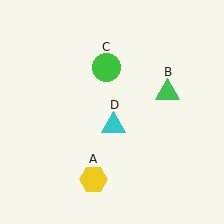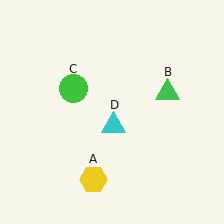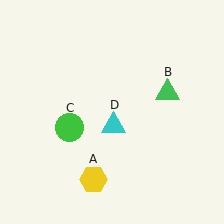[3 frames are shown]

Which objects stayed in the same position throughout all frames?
Yellow hexagon (object A) and green triangle (object B) and cyan triangle (object D) remained stationary.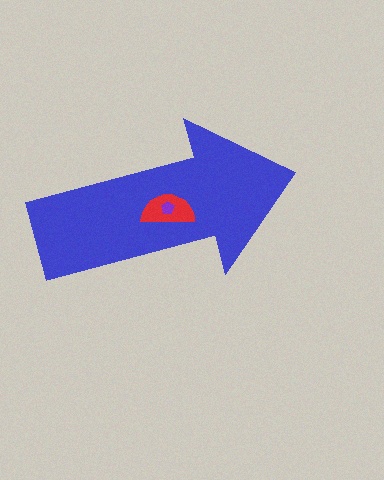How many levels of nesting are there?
3.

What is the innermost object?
The purple pentagon.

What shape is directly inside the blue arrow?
The red semicircle.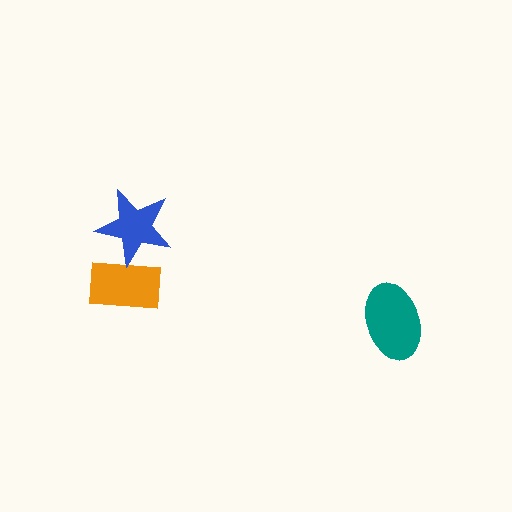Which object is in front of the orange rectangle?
The blue star is in front of the orange rectangle.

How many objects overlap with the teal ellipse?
0 objects overlap with the teal ellipse.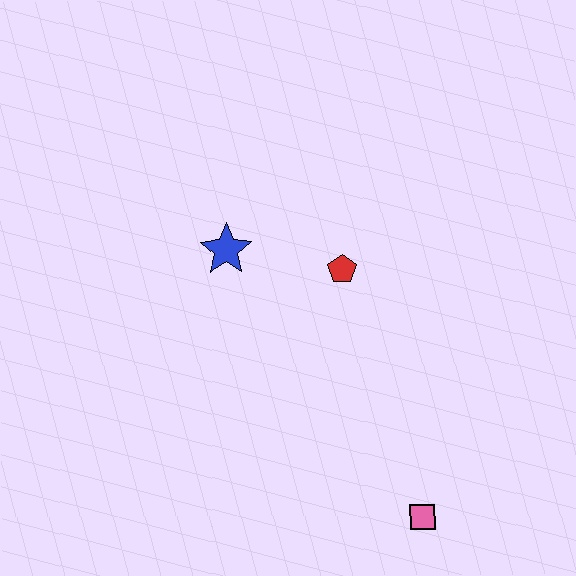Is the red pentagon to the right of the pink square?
No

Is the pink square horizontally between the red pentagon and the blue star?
No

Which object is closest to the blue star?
The red pentagon is closest to the blue star.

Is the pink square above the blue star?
No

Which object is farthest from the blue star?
The pink square is farthest from the blue star.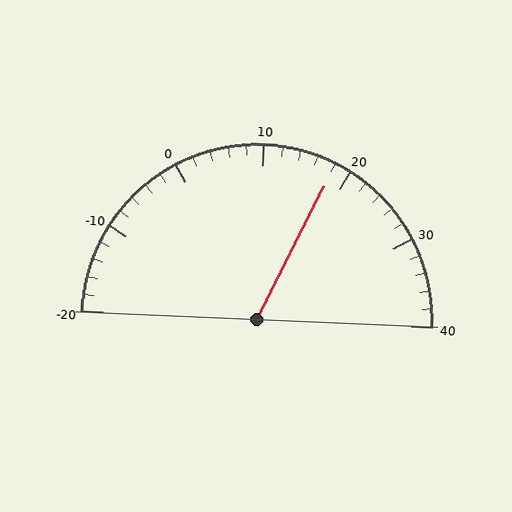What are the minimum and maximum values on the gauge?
The gauge ranges from -20 to 40.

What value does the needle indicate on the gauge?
The needle indicates approximately 18.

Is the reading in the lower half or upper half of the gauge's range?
The reading is in the upper half of the range (-20 to 40).